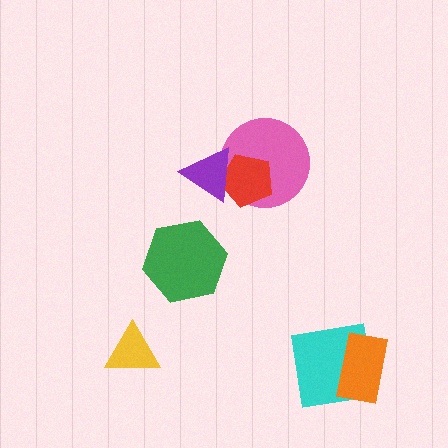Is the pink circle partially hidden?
Yes, it is partially covered by another shape.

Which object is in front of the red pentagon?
The purple triangle is in front of the red pentagon.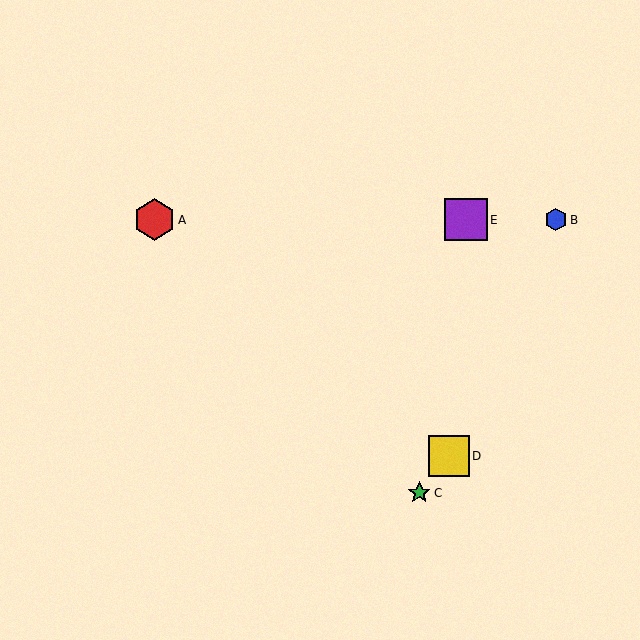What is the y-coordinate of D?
Object D is at y≈456.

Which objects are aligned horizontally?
Objects A, B, E are aligned horizontally.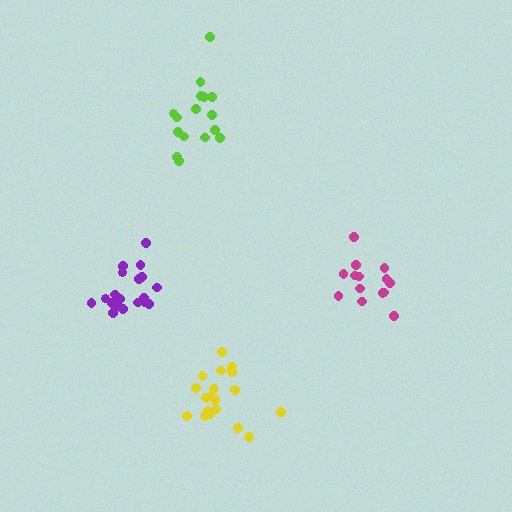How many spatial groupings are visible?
There are 4 spatial groupings.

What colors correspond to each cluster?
The clusters are colored: yellow, magenta, lime, purple.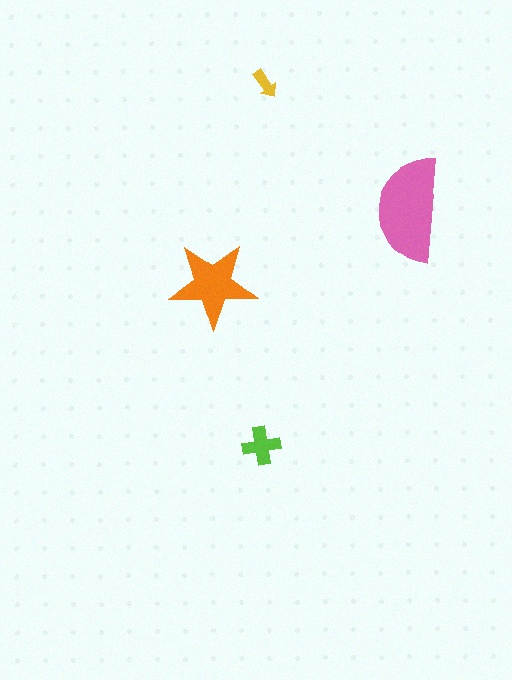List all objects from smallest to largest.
The yellow arrow, the lime cross, the orange star, the pink semicircle.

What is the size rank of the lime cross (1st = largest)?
3rd.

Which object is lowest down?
The lime cross is bottommost.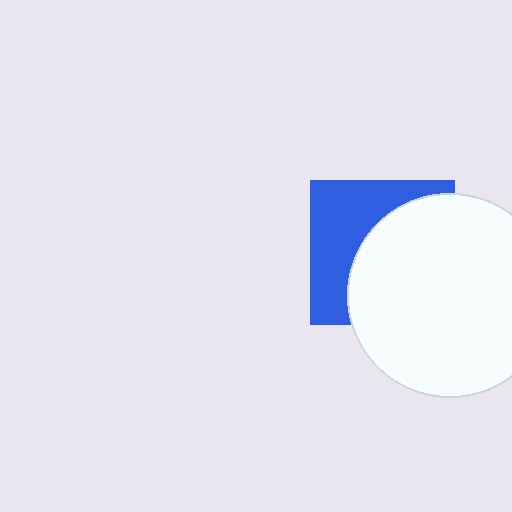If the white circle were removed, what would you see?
You would see the complete blue square.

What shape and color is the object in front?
The object in front is a white circle.